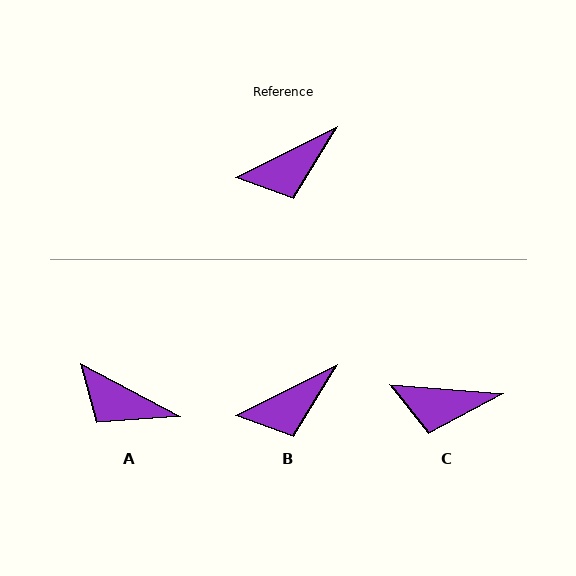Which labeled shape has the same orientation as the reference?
B.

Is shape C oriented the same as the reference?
No, it is off by about 31 degrees.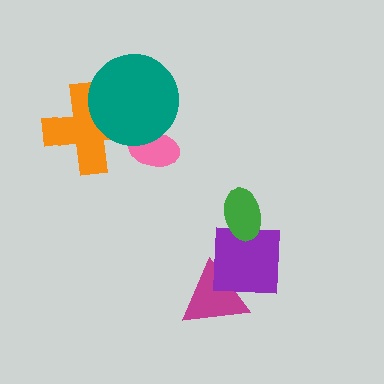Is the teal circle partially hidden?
No, no other shape covers it.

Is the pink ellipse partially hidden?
Yes, it is partially covered by another shape.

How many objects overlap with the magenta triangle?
1 object overlaps with the magenta triangle.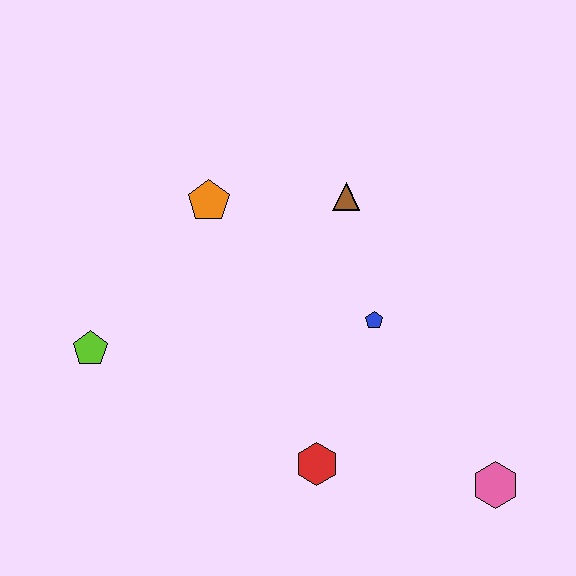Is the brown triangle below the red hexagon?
No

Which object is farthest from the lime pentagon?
The pink hexagon is farthest from the lime pentagon.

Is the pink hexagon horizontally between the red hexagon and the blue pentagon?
No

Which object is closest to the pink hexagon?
The red hexagon is closest to the pink hexagon.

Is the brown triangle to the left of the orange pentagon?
No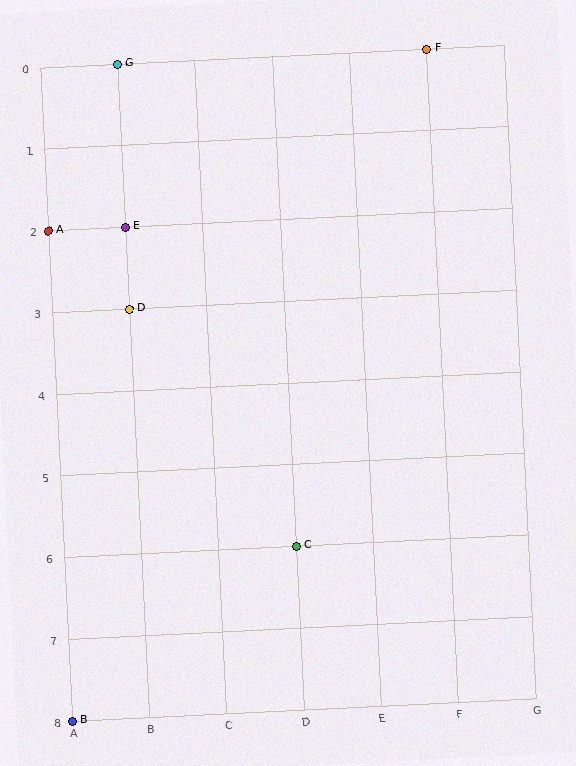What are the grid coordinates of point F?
Point F is at grid coordinates (F, 0).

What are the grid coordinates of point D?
Point D is at grid coordinates (B, 3).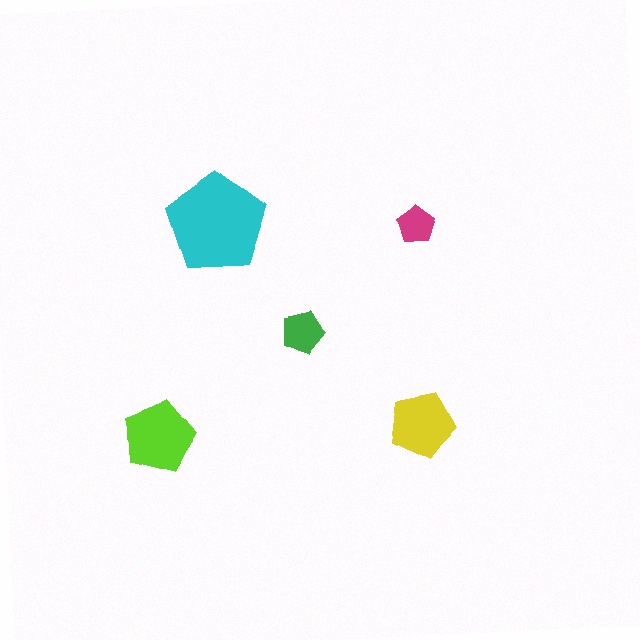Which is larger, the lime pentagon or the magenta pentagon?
The lime one.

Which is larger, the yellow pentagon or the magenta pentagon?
The yellow one.